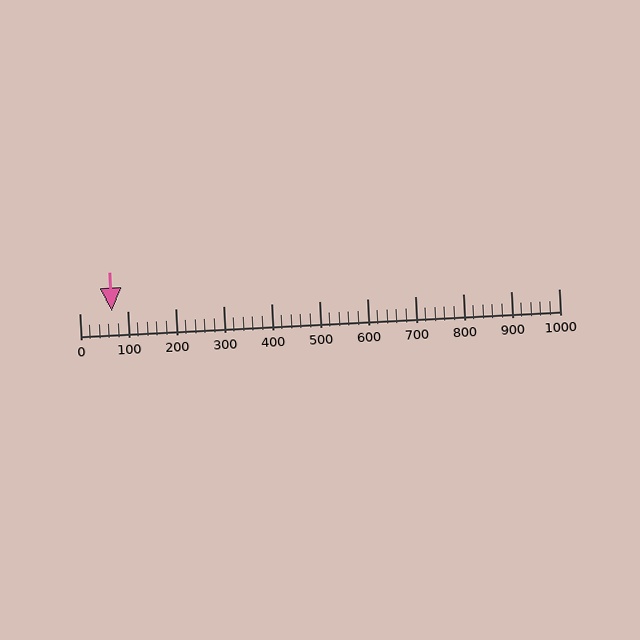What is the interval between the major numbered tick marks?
The major tick marks are spaced 100 units apart.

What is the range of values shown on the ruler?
The ruler shows values from 0 to 1000.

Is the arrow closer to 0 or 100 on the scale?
The arrow is closer to 100.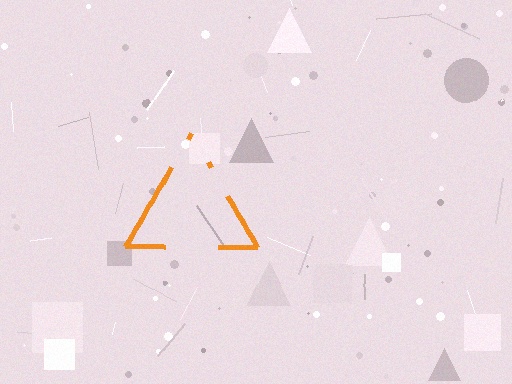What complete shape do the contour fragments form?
The contour fragments form a triangle.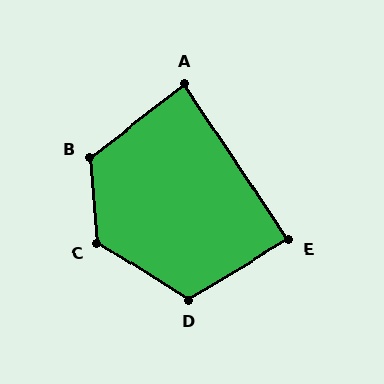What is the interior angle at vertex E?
Approximately 87 degrees (approximately right).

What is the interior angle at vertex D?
Approximately 117 degrees (obtuse).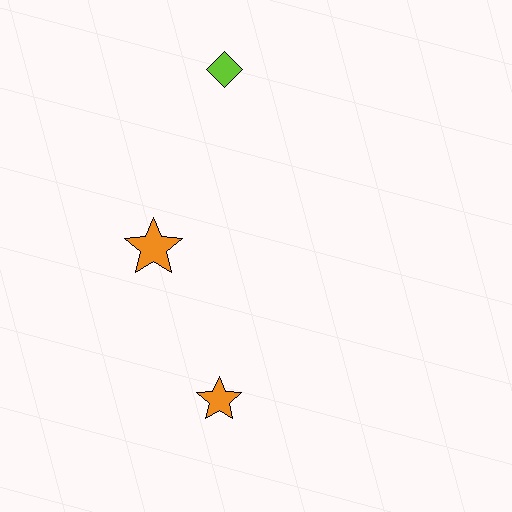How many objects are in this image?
There are 3 objects.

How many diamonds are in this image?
There is 1 diamond.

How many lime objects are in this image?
There is 1 lime object.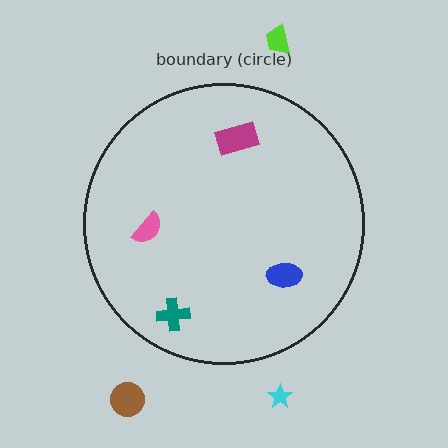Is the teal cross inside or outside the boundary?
Inside.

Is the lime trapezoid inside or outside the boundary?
Outside.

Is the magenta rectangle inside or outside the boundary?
Inside.